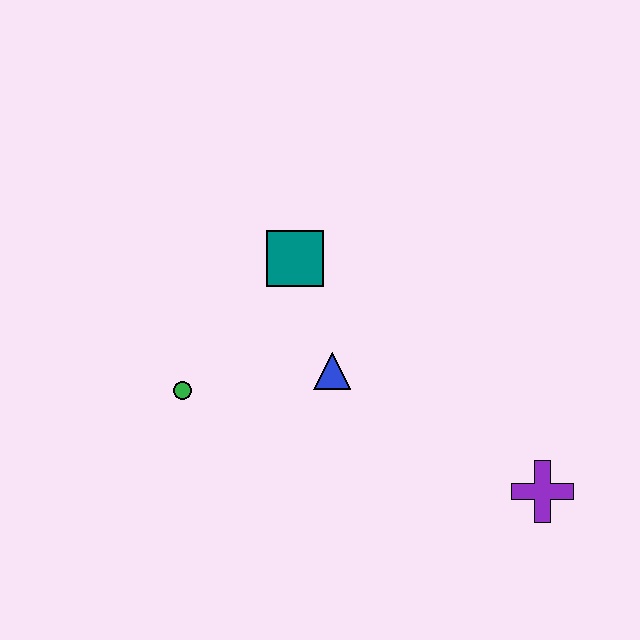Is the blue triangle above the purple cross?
Yes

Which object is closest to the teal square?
The blue triangle is closest to the teal square.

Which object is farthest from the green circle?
The purple cross is farthest from the green circle.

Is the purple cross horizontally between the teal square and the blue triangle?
No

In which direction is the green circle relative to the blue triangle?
The green circle is to the left of the blue triangle.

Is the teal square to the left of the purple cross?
Yes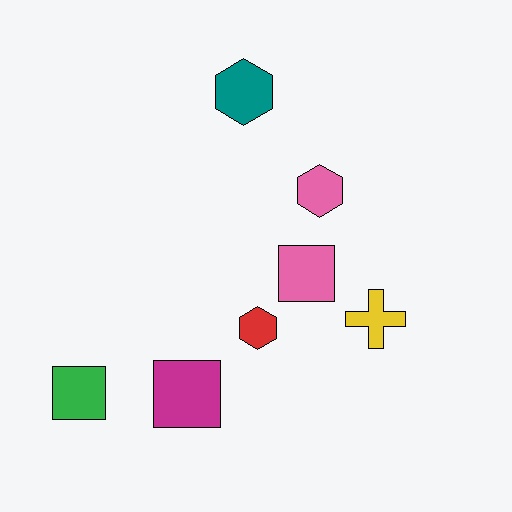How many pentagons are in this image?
There are no pentagons.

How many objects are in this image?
There are 7 objects.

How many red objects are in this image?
There is 1 red object.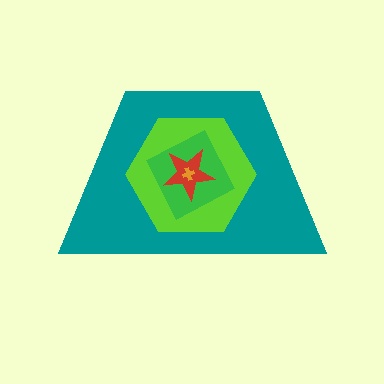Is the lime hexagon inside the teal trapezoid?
Yes.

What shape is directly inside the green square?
The red star.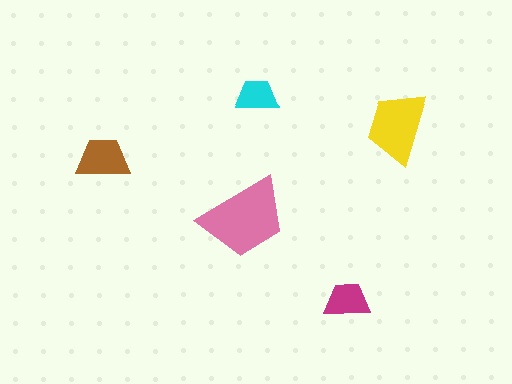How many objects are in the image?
There are 5 objects in the image.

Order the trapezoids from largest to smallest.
the pink one, the yellow one, the brown one, the magenta one, the cyan one.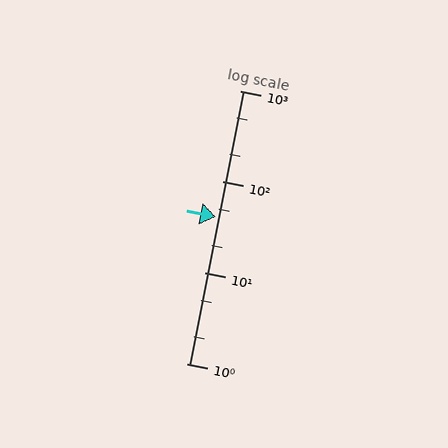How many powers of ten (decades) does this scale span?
The scale spans 3 decades, from 1 to 1000.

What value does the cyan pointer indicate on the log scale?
The pointer indicates approximately 41.